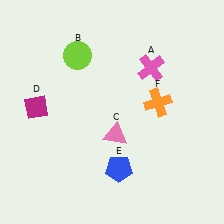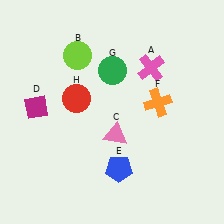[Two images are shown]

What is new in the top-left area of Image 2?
A red circle (H) was added in the top-left area of Image 2.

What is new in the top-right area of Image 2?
A green circle (G) was added in the top-right area of Image 2.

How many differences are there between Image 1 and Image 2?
There are 2 differences between the two images.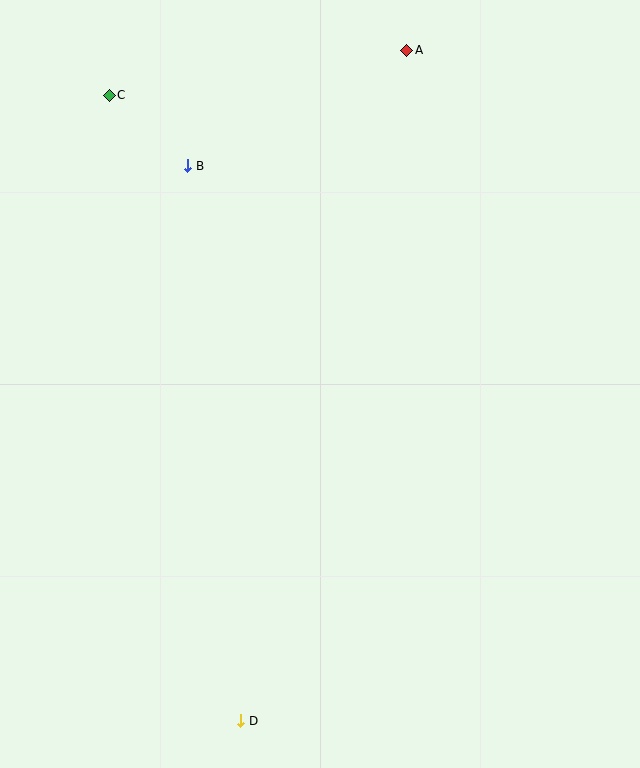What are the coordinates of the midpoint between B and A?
The midpoint between B and A is at (297, 108).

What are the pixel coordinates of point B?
Point B is at (188, 166).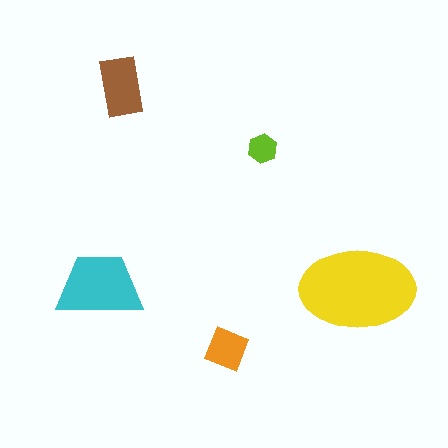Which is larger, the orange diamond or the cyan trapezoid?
The cyan trapezoid.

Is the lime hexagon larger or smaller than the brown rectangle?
Smaller.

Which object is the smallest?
The lime hexagon.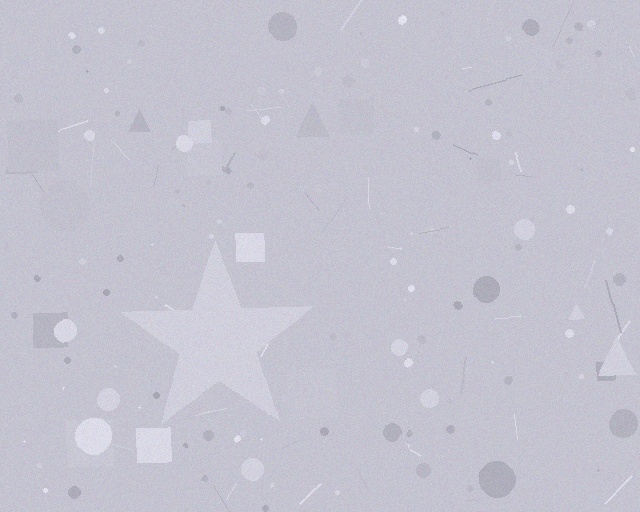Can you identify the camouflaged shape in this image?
The camouflaged shape is a star.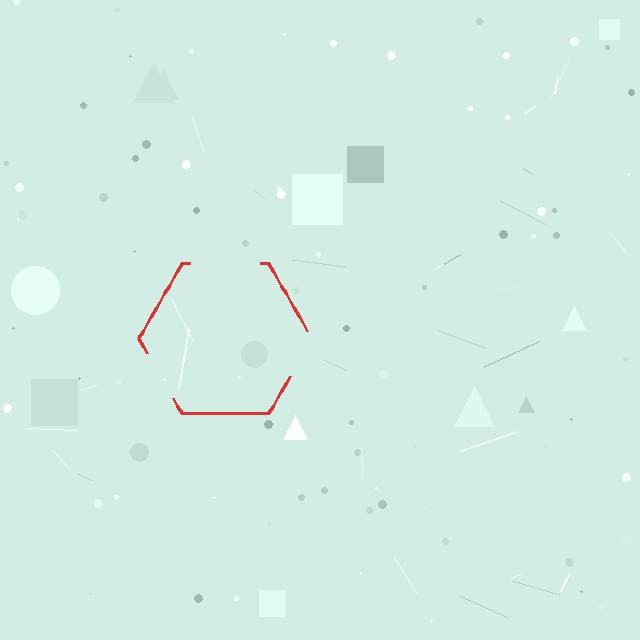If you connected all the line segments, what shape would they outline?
They would outline a hexagon.